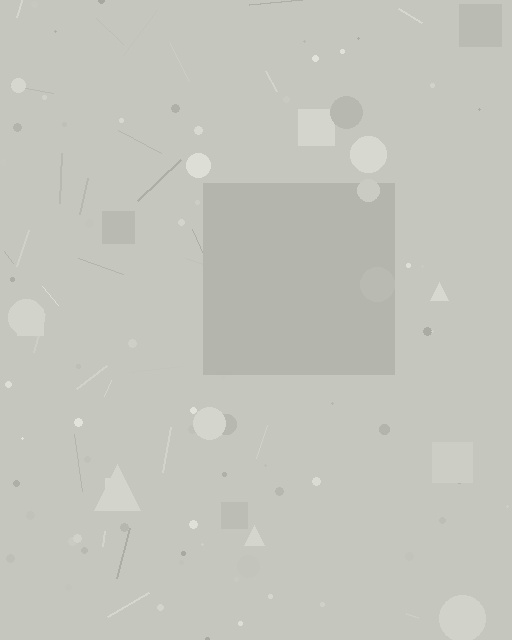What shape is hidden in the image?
A square is hidden in the image.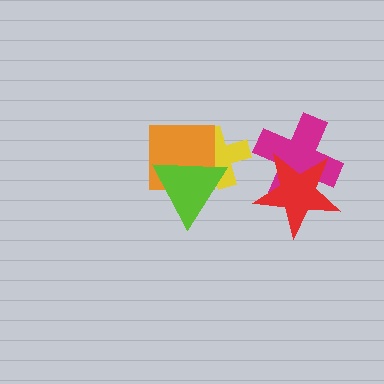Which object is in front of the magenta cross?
The red star is in front of the magenta cross.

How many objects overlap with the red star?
1 object overlaps with the red star.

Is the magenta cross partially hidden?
Yes, it is partially covered by another shape.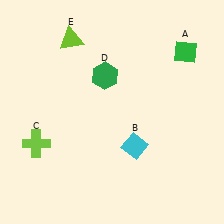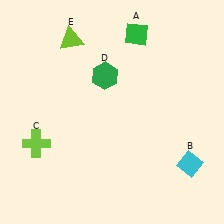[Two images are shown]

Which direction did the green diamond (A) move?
The green diamond (A) moved left.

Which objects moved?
The objects that moved are: the green diamond (A), the cyan diamond (B).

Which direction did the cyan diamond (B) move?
The cyan diamond (B) moved right.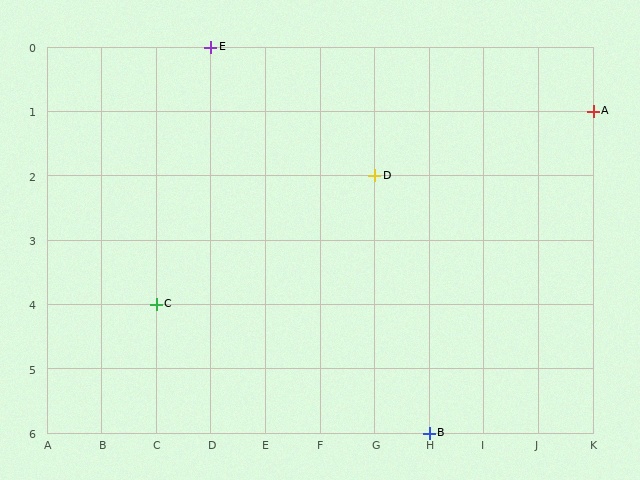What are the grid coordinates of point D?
Point D is at grid coordinates (G, 2).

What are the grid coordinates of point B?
Point B is at grid coordinates (H, 6).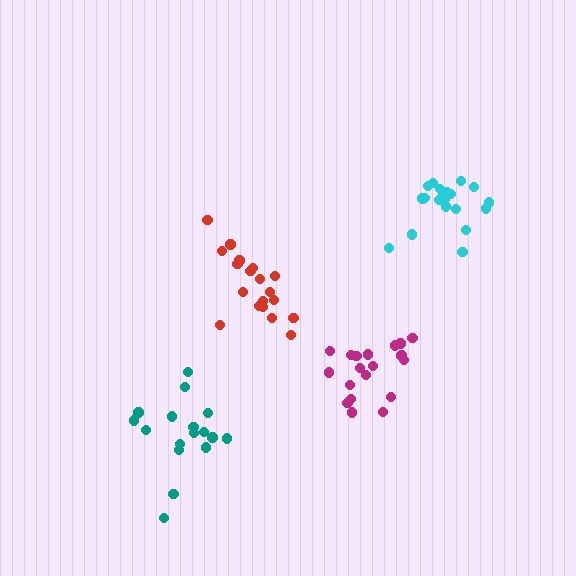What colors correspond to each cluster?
The clusters are colored: red, cyan, magenta, teal.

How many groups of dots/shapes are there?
There are 4 groups.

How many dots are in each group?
Group 1: 19 dots, Group 2: 20 dots, Group 3: 19 dots, Group 4: 17 dots (75 total).